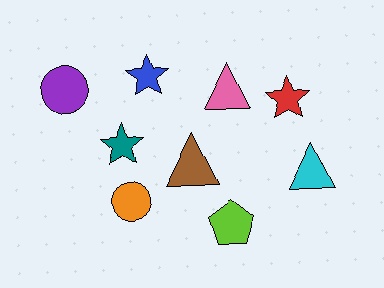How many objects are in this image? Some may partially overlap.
There are 9 objects.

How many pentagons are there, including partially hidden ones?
There is 1 pentagon.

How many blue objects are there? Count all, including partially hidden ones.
There is 1 blue object.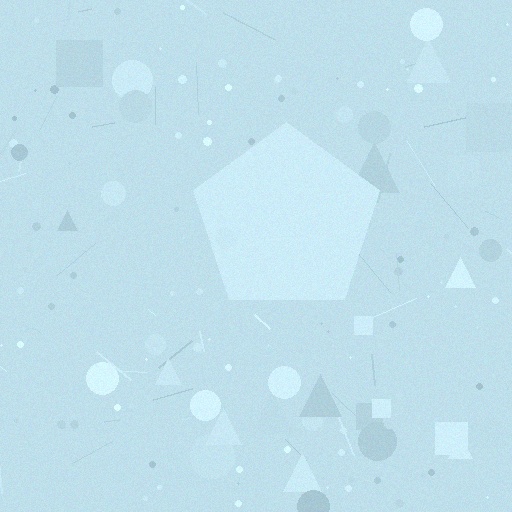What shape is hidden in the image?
A pentagon is hidden in the image.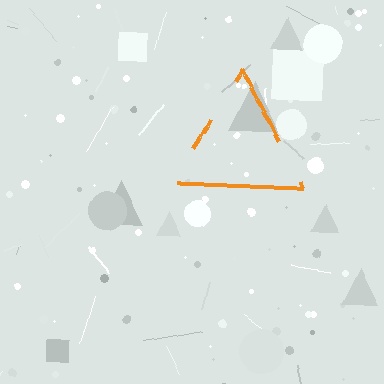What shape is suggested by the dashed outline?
The dashed outline suggests a triangle.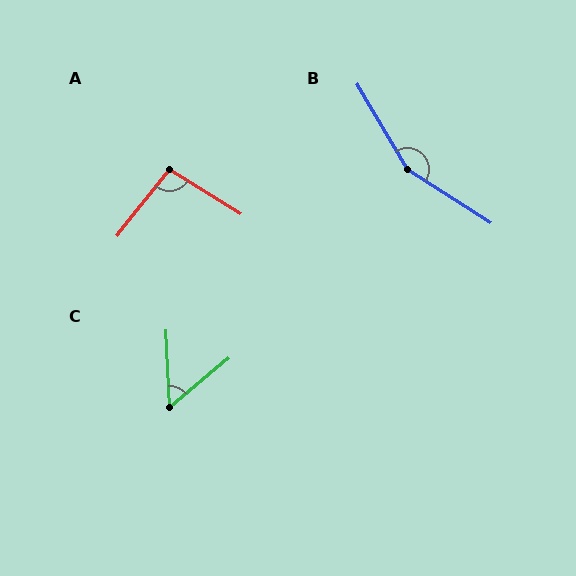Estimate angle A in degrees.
Approximately 96 degrees.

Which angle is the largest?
B, at approximately 153 degrees.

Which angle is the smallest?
C, at approximately 53 degrees.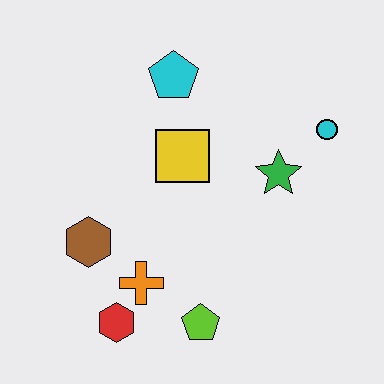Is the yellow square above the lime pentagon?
Yes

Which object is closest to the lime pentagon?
The orange cross is closest to the lime pentagon.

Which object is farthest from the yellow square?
The red hexagon is farthest from the yellow square.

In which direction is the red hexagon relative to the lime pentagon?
The red hexagon is to the left of the lime pentagon.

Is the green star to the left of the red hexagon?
No